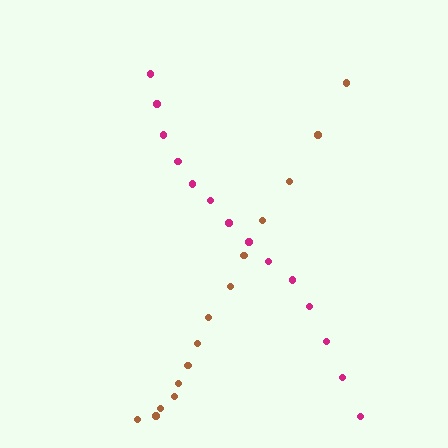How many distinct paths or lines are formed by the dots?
There are 2 distinct paths.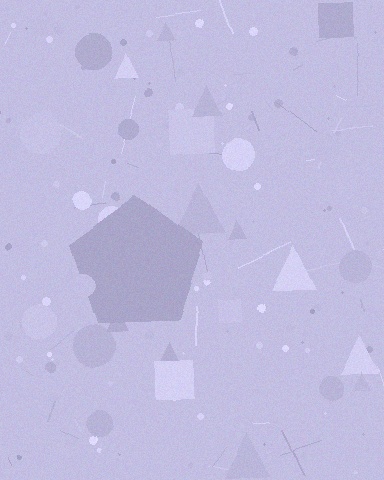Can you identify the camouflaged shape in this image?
The camouflaged shape is a pentagon.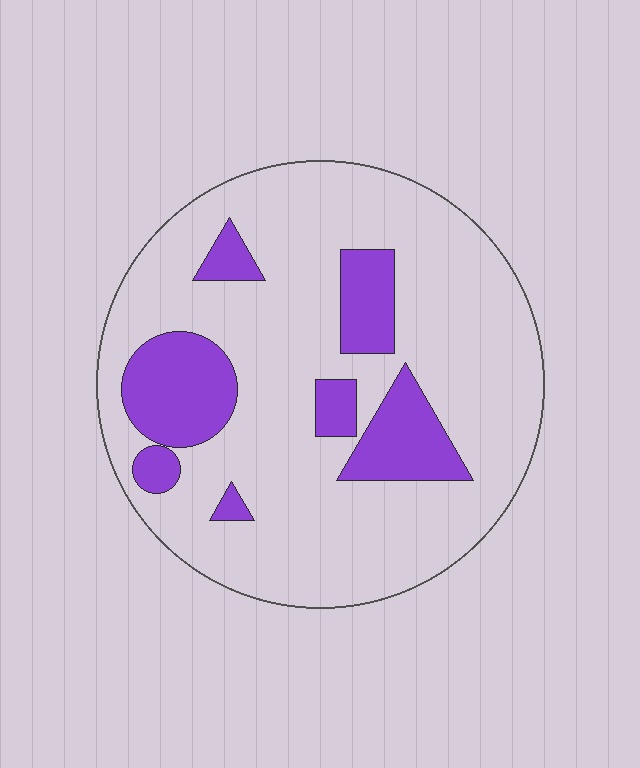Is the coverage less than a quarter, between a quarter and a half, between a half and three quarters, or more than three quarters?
Less than a quarter.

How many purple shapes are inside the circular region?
7.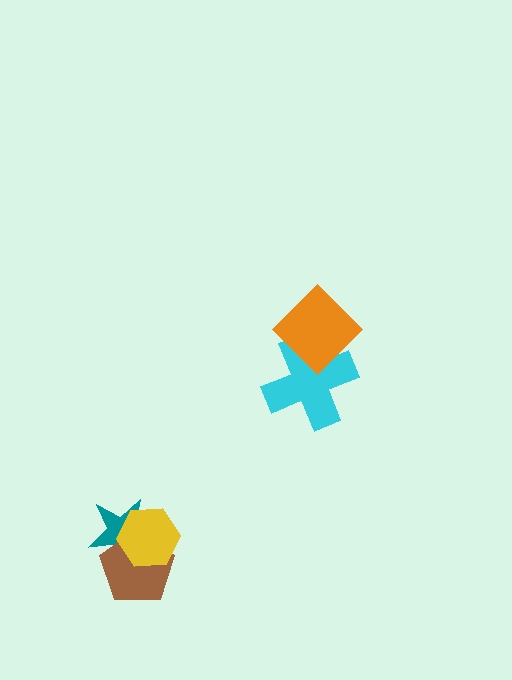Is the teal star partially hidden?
Yes, it is partially covered by another shape.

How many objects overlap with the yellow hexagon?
2 objects overlap with the yellow hexagon.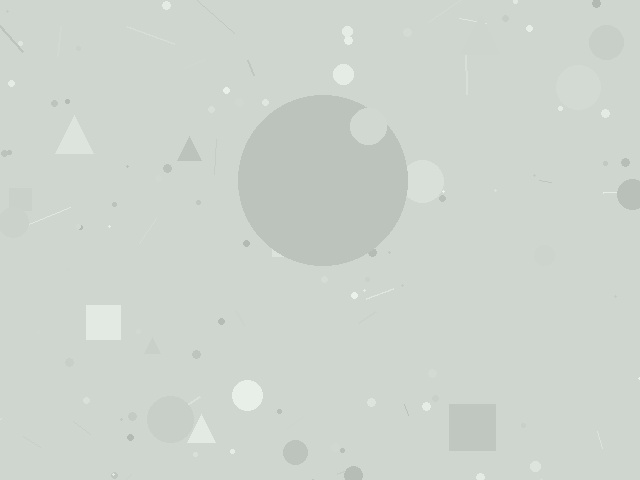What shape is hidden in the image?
A circle is hidden in the image.